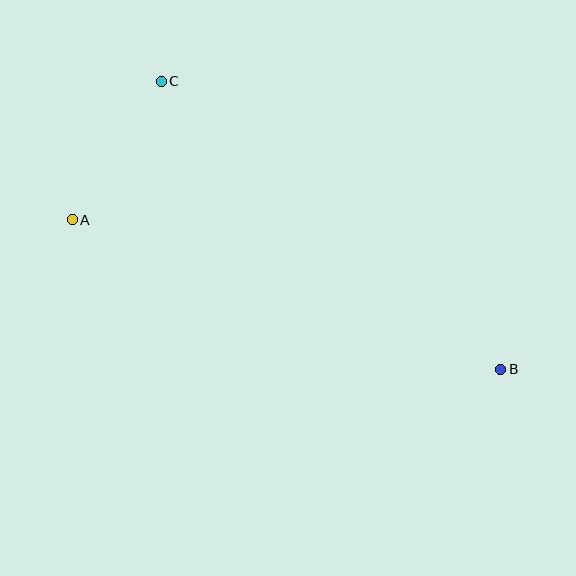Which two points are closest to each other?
Points A and C are closest to each other.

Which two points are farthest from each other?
Points A and B are farthest from each other.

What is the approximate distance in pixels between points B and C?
The distance between B and C is approximately 445 pixels.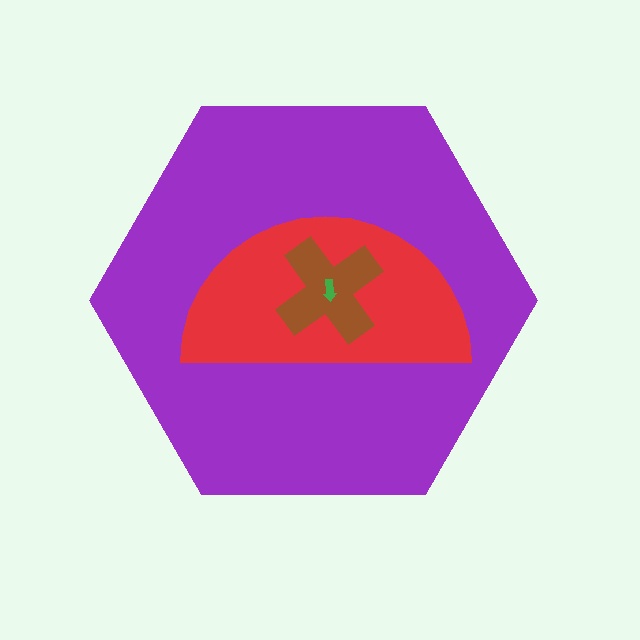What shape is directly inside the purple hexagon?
The red semicircle.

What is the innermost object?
The green arrow.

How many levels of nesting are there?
4.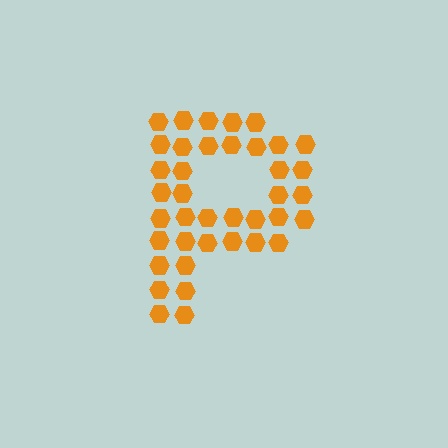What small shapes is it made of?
It is made of small hexagons.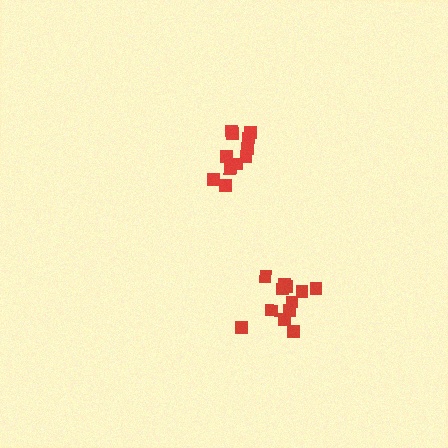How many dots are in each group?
Group 1: 12 dots, Group 2: 12 dots (24 total).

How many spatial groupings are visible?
There are 2 spatial groupings.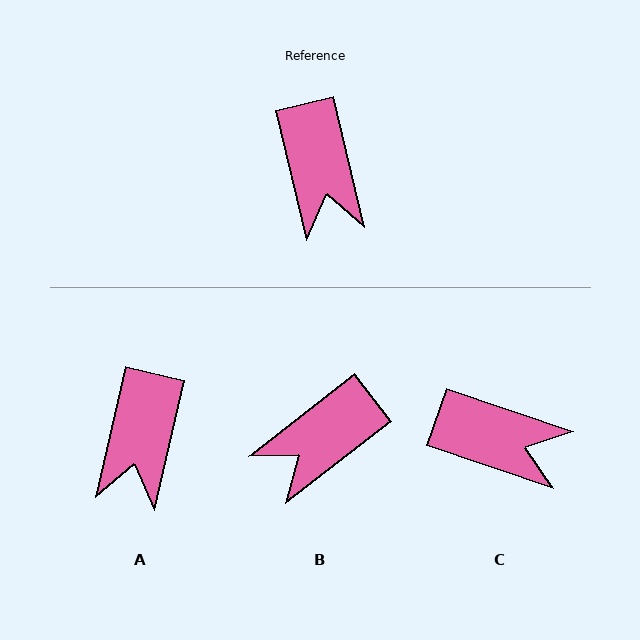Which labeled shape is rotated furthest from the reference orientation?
B, about 65 degrees away.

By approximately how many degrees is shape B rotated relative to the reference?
Approximately 65 degrees clockwise.